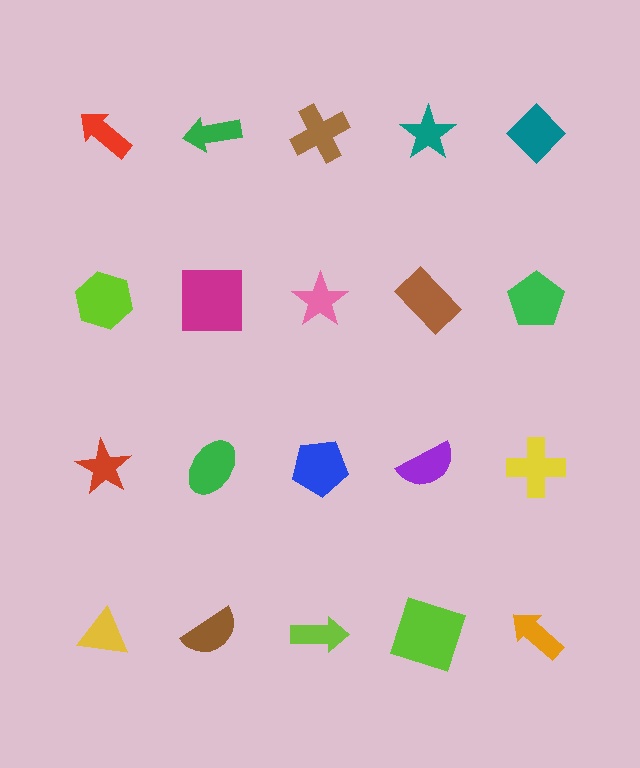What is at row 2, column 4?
A brown rectangle.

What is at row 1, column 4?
A teal star.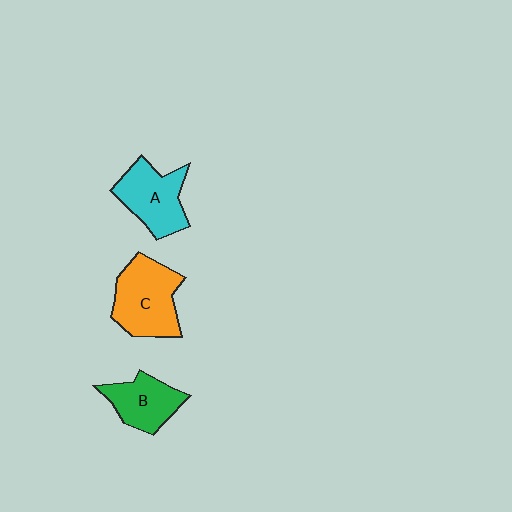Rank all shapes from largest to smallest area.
From largest to smallest: C (orange), A (cyan), B (green).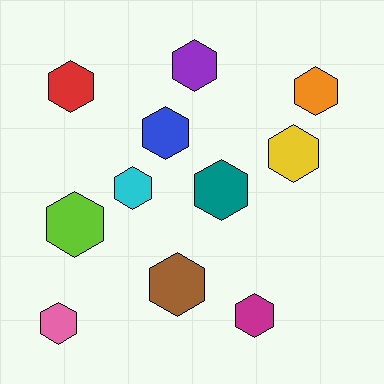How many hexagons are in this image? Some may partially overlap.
There are 11 hexagons.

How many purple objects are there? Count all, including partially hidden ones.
There is 1 purple object.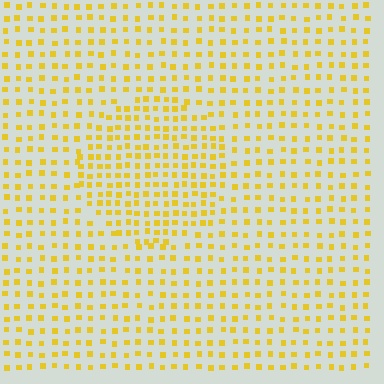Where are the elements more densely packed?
The elements are more densely packed inside the circle boundary.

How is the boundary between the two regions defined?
The boundary is defined by a change in element density (approximately 1.6x ratio). All elements are the same color, size, and shape.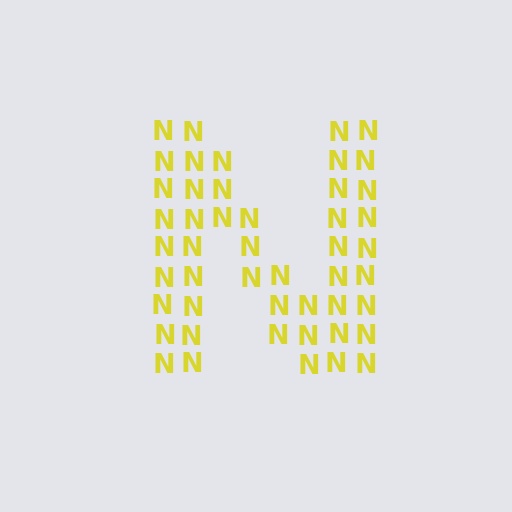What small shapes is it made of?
It is made of small letter N's.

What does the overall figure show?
The overall figure shows the letter N.